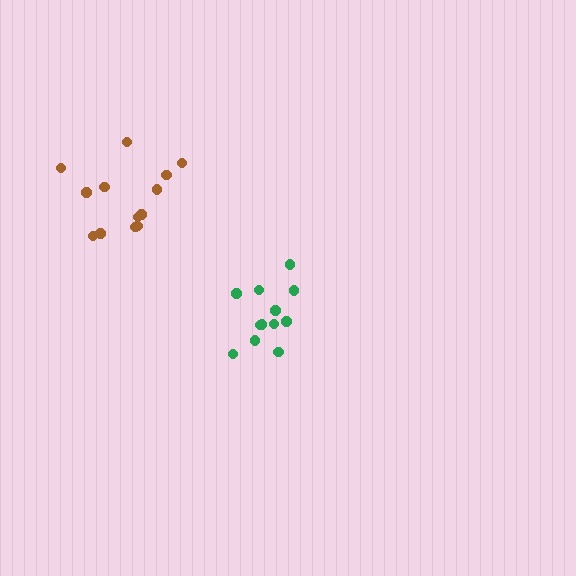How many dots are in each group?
Group 1: 13 dots, Group 2: 12 dots (25 total).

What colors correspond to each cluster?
The clusters are colored: brown, green.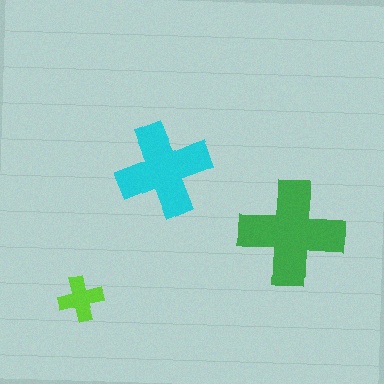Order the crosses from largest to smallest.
the green one, the cyan one, the lime one.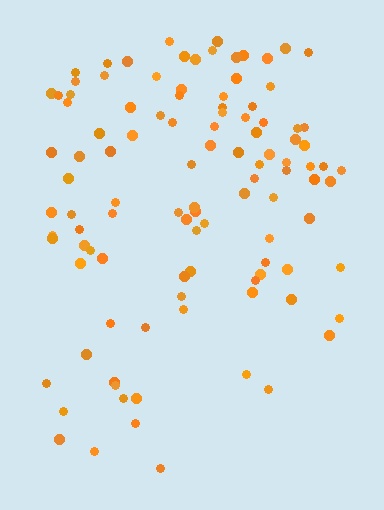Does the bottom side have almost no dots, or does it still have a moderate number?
Still a moderate number, just noticeably fewer than the top.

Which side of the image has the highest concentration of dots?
The top.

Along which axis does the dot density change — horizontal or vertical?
Vertical.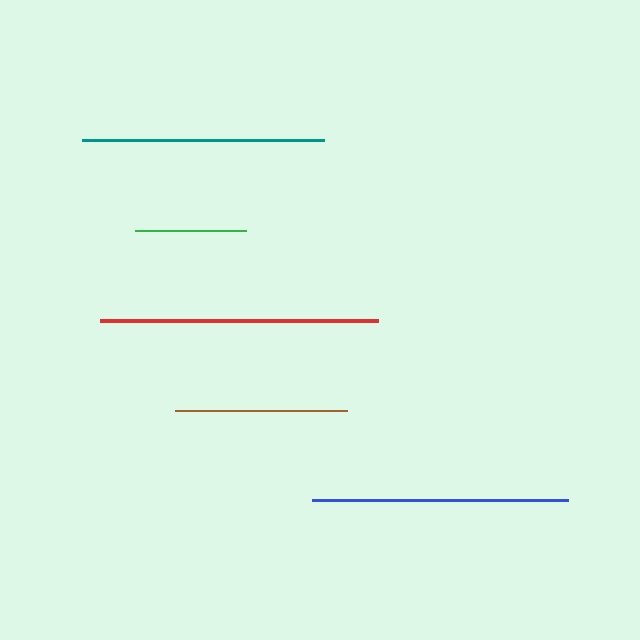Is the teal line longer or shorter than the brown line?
The teal line is longer than the brown line.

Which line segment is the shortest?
The green line is the shortest at approximately 111 pixels.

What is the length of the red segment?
The red segment is approximately 278 pixels long.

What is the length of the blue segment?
The blue segment is approximately 255 pixels long.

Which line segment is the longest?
The red line is the longest at approximately 278 pixels.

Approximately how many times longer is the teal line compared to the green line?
The teal line is approximately 2.2 times the length of the green line.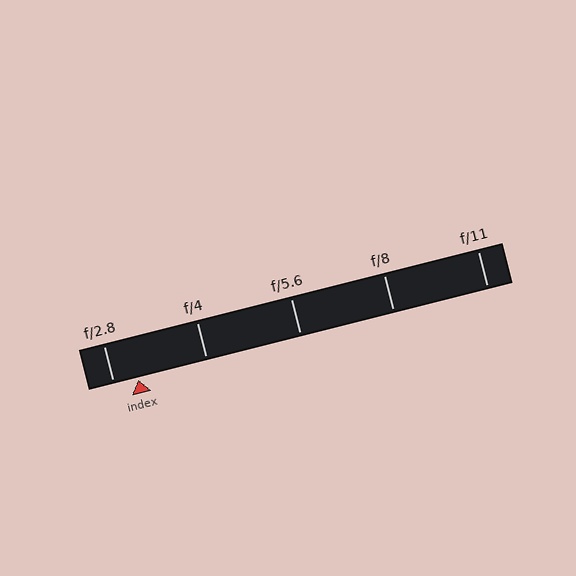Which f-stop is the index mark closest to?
The index mark is closest to f/2.8.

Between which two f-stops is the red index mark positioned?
The index mark is between f/2.8 and f/4.